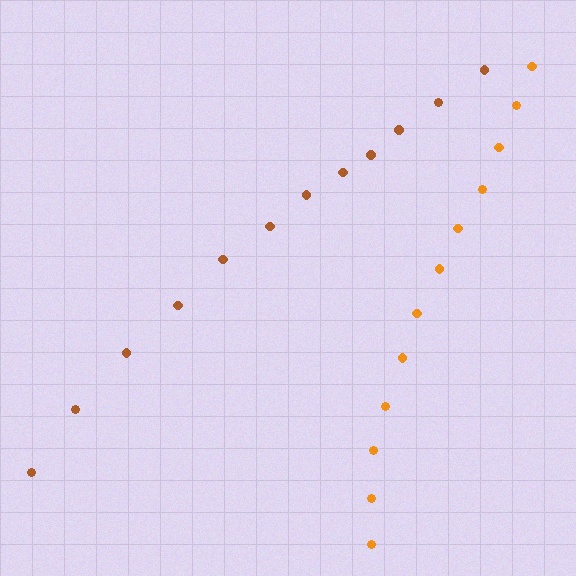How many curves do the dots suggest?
There are 2 distinct paths.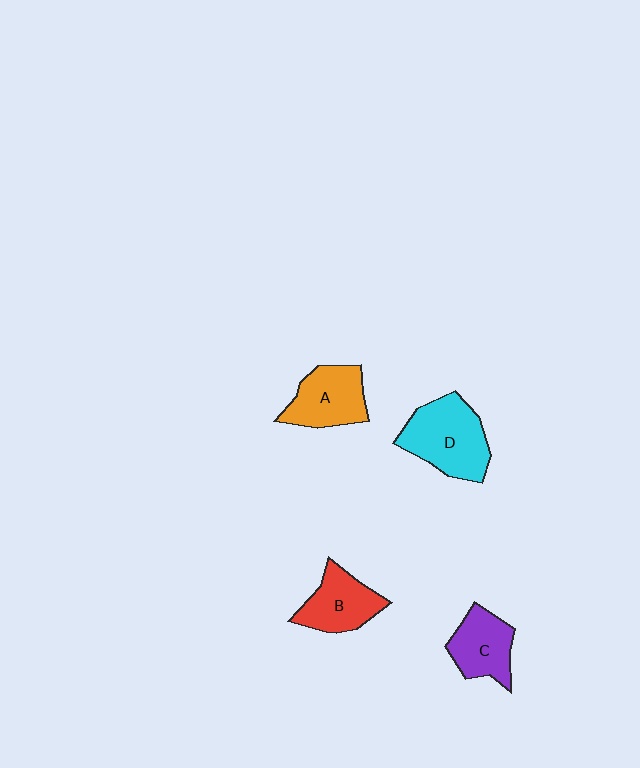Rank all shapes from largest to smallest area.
From largest to smallest: D (cyan), A (orange), B (red), C (purple).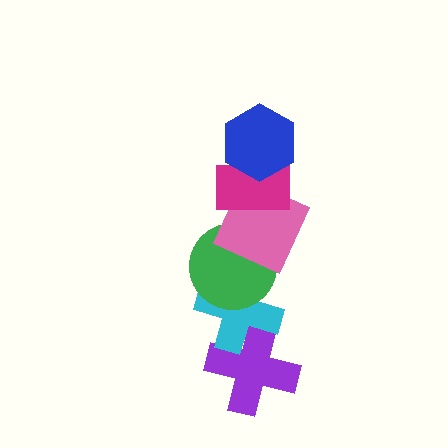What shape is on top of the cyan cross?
The green circle is on top of the cyan cross.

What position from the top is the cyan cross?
The cyan cross is 5th from the top.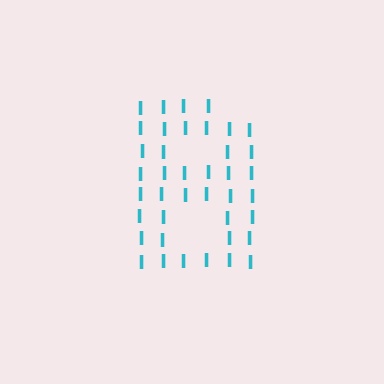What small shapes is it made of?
It is made of small letter I's.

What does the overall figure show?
The overall figure shows the letter B.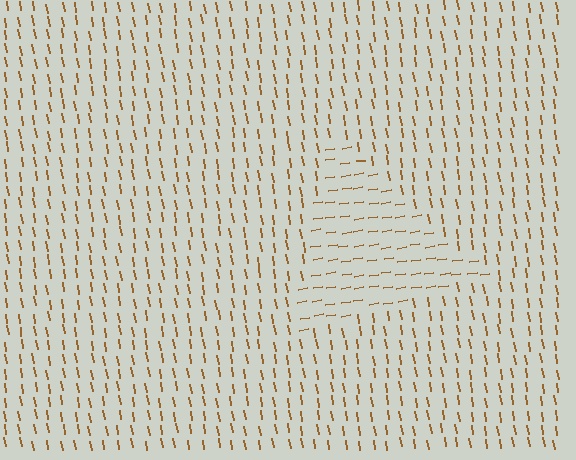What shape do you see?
I see a triangle.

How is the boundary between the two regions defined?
The boundary is defined purely by a change in line orientation (approximately 90 degrees difference). All lines are the same color and thickness.